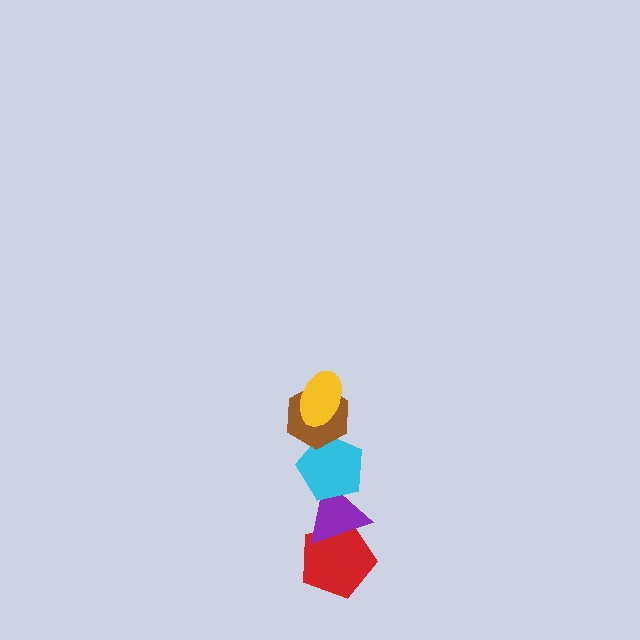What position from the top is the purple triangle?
The purple triangle is 4th from the top.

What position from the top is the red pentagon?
The red pentagon is 5th from the top.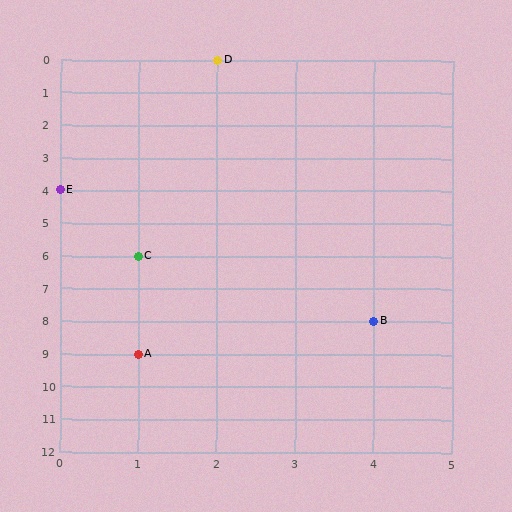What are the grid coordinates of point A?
Point A is at grid coordinates (1, 9).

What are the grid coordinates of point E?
Point E is at grid coordinates (0, 4).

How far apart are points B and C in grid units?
Points B and C are 3 columns and 2 rows apart (about 3.6 grid units diagonally).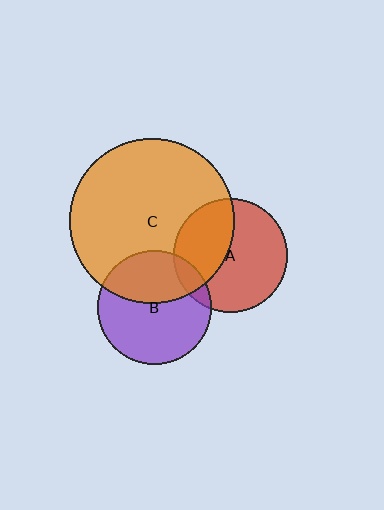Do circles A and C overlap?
Yes.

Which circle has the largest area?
Circle C (orange).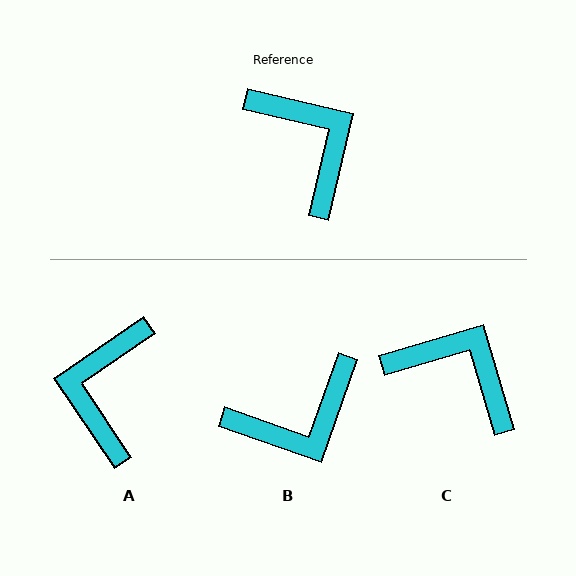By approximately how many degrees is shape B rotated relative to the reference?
Approximately 96 degrees clockwise.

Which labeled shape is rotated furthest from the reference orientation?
A, about 137 degrees away.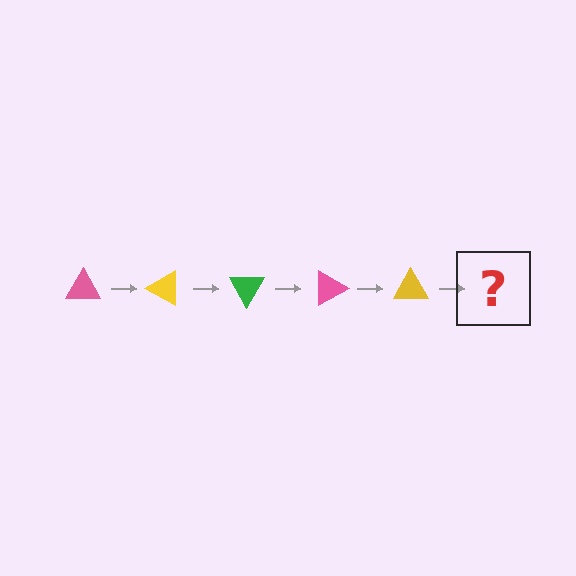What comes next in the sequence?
The next element should be a green triangle, rotated 150 degrees from the start.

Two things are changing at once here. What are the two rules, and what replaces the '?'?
The two rules are that it rotates 30 degrees each step and the color cycles through pink, yellow, and green. The '?' should be a green triangle, rotated 150 degrees from the start.